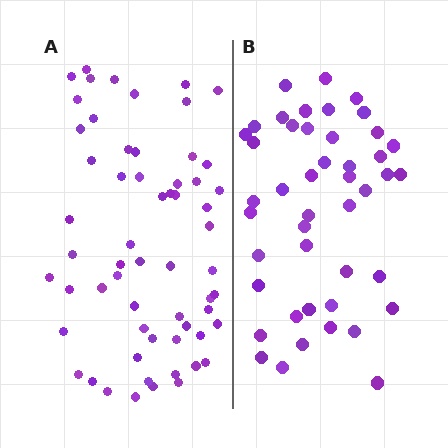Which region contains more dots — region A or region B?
Region A (the left region) has more dots.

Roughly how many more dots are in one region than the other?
Region A has approximately 15 more dots than region B.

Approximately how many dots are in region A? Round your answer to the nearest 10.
About 60 dots.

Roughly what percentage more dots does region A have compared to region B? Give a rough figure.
About 35% more.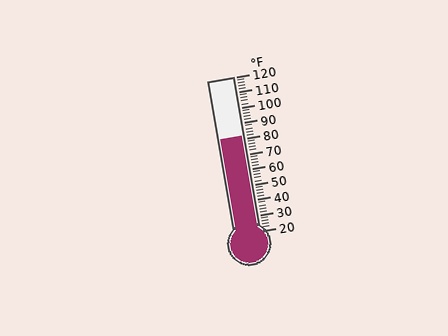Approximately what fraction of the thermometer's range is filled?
The thermometer is filled to approximately 60% of its range.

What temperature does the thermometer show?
The thermometer shows approximately 82°F.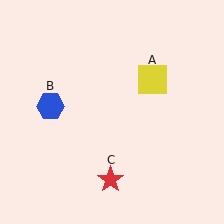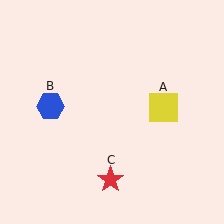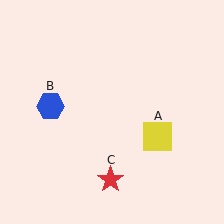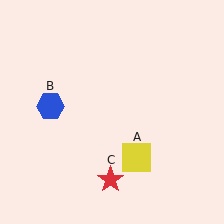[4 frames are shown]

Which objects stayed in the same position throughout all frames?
Blue hexagon (object B) and red star (object C) remained stationary.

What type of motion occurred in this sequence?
The yellow square (object A) rotated clockwise around the center of the scene.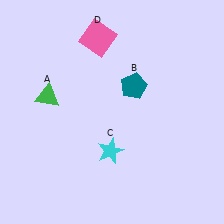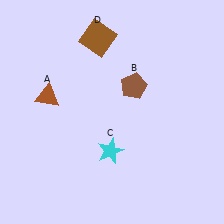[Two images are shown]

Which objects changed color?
A changed from green to brown. B changed from teal to brown. D changed from pink to brown.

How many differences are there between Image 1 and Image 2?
There are 3 differences between the two images.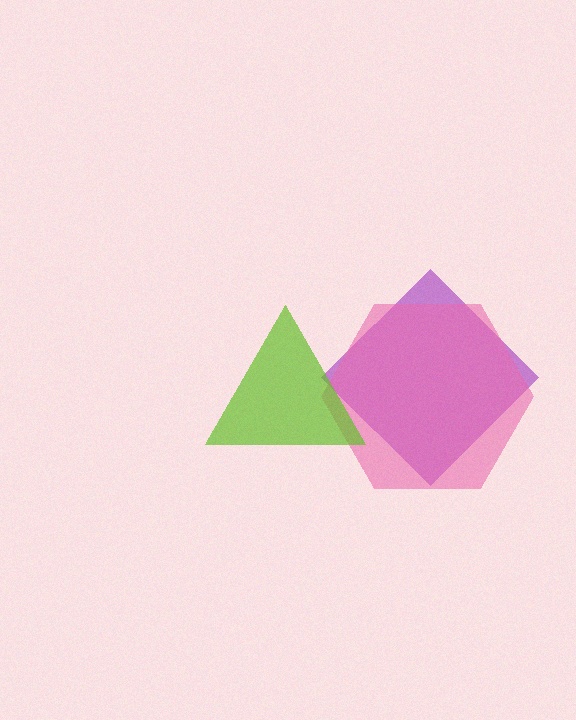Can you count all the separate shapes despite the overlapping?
Yes, there are 3 separate shapes.